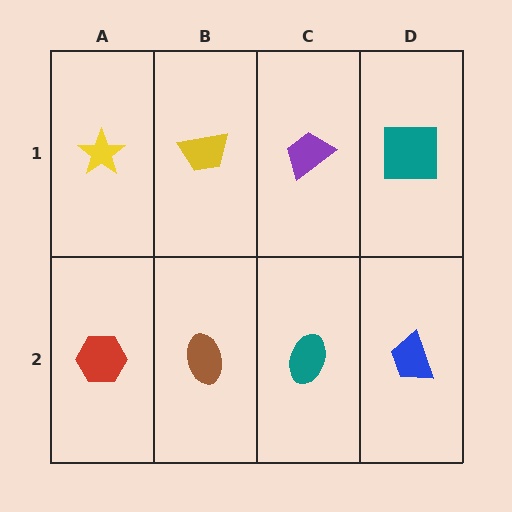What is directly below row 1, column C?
A teal ellipse.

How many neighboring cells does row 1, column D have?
2.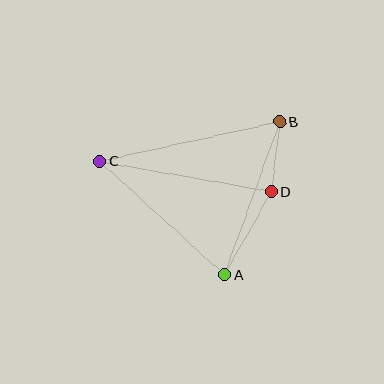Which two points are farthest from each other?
Points B and C are farthest from each other.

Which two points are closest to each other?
Points B and D are closest to each other.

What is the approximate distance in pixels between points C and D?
The distance between C and D is approximately 174 pixels.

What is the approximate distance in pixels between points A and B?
The distance between A and B is approximately 163 pixels.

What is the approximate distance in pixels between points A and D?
The distance between A and D is approximately 95 pixels.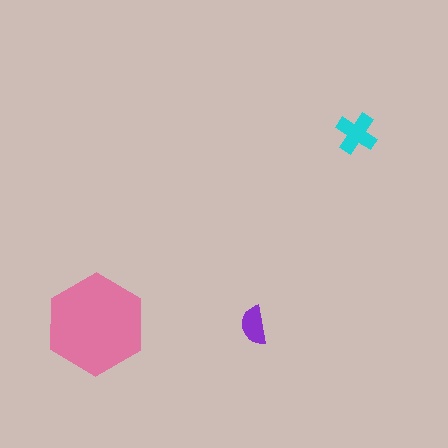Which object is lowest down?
The purple semicircle is bottommost.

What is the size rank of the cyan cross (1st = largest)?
2nd.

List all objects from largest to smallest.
The pink hexagon, the cyan cross, the purple semicircle.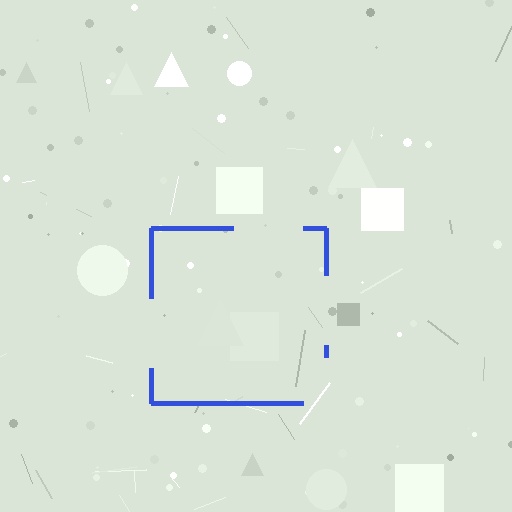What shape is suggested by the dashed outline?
The dashed outline suggests a square.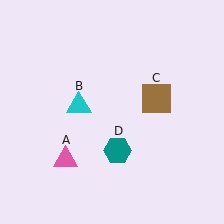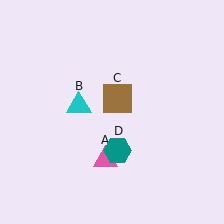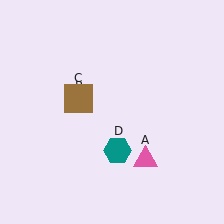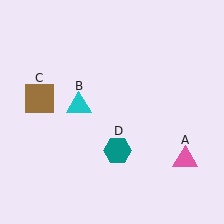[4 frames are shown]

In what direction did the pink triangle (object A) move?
The pink triangle (object A) moved right.